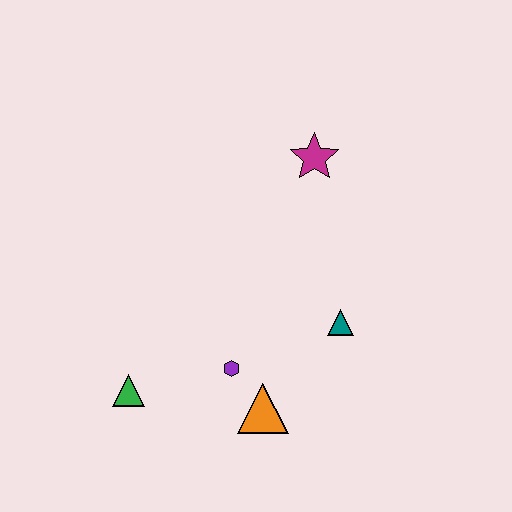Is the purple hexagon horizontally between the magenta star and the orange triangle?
No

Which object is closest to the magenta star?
The teal triangle is closest to the magenta star.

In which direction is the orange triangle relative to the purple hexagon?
The orange triangle is below the purple hexagon.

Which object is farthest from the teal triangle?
The green triangle is farthest from the teal triangle.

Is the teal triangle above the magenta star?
No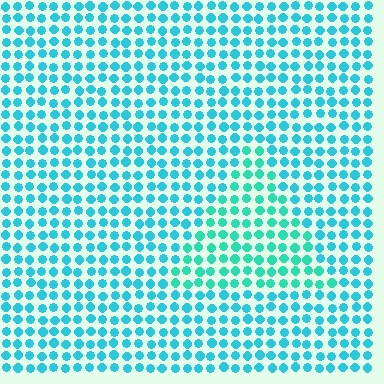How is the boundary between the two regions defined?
The boundary is defined purely by a slight shift in hue (about 23 degrees). Spacing, size, and orientation are identical on both sides.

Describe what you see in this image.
The image is filled with small cyan elements in a uniform arrangement. A triangle-shaped region is visible where the elements are tinted to a slightly different hue, forming a subtle color boundary.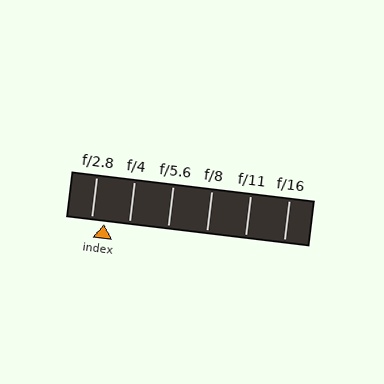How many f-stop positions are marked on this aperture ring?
There are 6 f-stop positions marked.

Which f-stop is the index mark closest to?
The index mark is closest to f/2.8.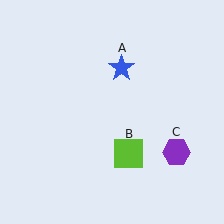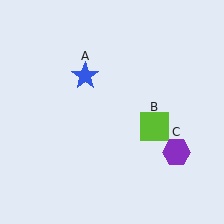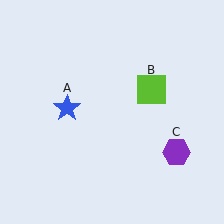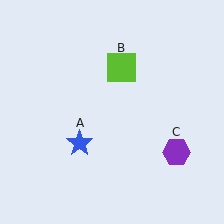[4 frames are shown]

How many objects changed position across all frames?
2 objects changed position: blue star (object A), lime square (object B).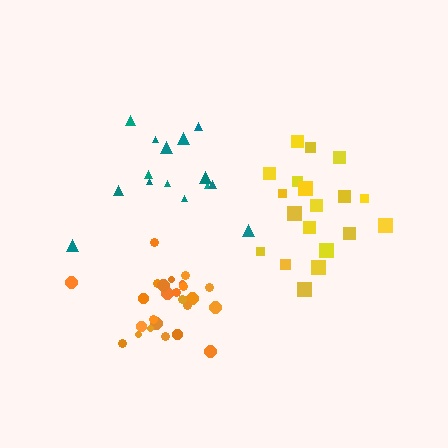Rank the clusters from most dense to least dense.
orange, yellow, teal.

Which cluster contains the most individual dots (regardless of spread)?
Orange (25).